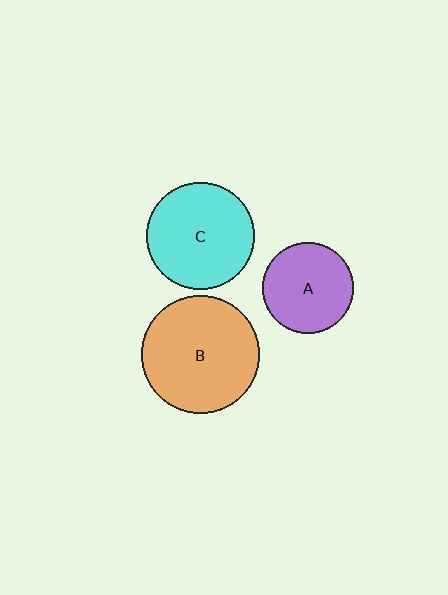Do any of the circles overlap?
No, none of the circles overlap.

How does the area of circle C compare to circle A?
Approximately 1.4 times.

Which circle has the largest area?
Circle B (orange).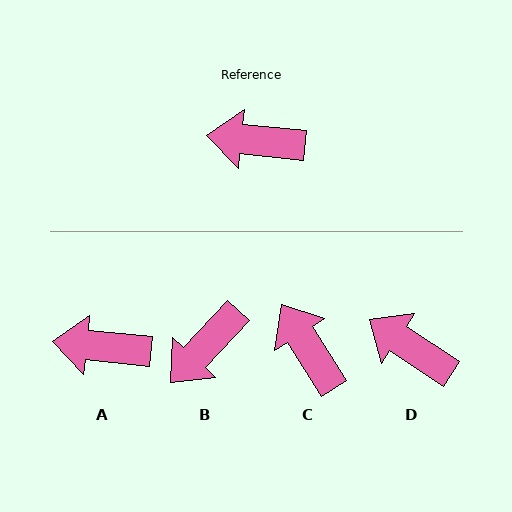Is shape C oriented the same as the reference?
No, it is off by about 52 degrees.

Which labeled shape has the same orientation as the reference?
A.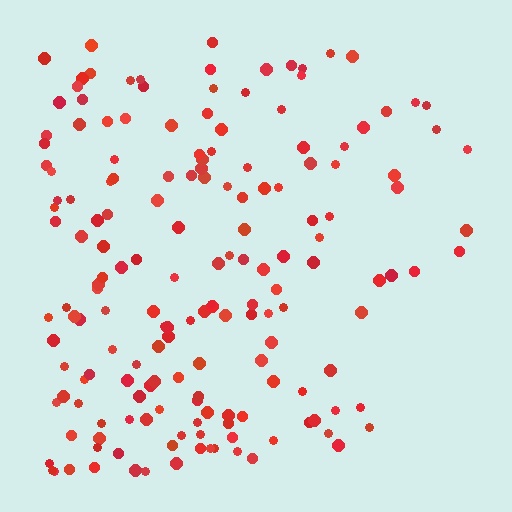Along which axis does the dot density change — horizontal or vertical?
Horizontal.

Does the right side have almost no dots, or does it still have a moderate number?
Still a moderate number, just noticeably fewer than the left.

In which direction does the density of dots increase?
From right to left, with the left side densest.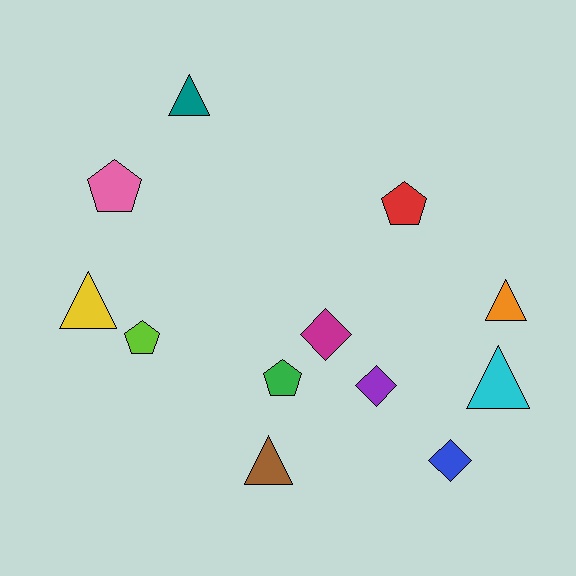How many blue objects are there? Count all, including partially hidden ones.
There is 1 blue object.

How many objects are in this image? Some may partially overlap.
There are 12 objects.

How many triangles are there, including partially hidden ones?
There are 5 triangles.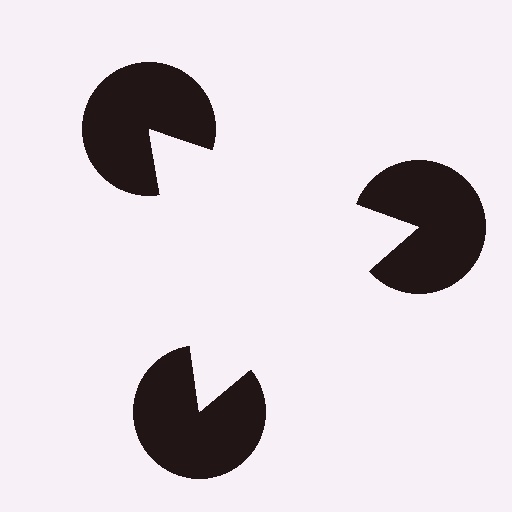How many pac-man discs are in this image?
There are 3 — one at each vertex of the illusory triangle.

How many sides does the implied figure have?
3 sides.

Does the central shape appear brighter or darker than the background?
It typically appears slightly brighter than the background, even though no actual brightness change is drawn.